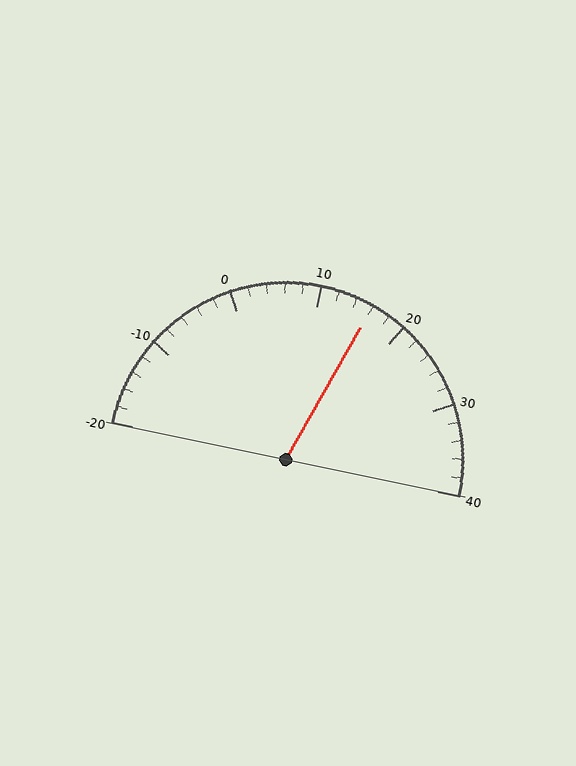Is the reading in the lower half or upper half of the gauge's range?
The reading is in the upper half of the range (-20 to 40).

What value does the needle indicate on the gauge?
The needle indicates approximately 16.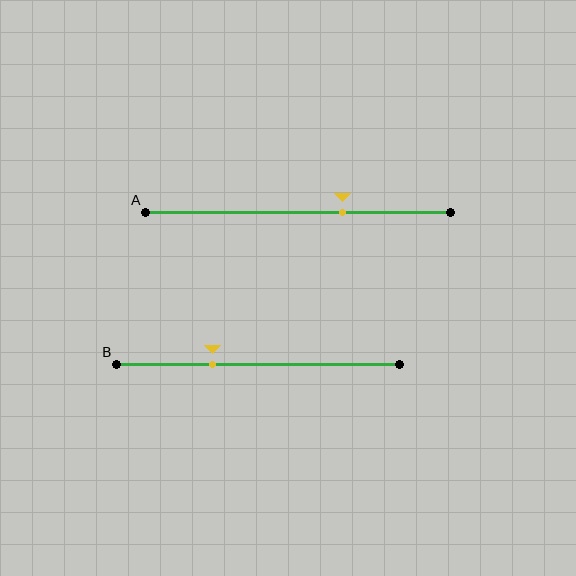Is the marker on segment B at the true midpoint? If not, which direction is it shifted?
No, the marker on segment B is shifted to the left by about 16% of the segment length.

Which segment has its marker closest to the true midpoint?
Segment A has its marker closest to the true midpoint.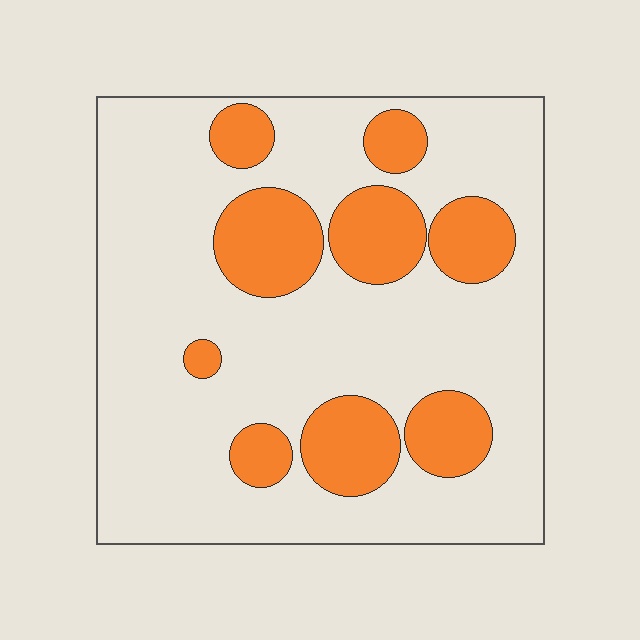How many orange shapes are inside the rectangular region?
9.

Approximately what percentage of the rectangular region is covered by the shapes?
Approximately 25%.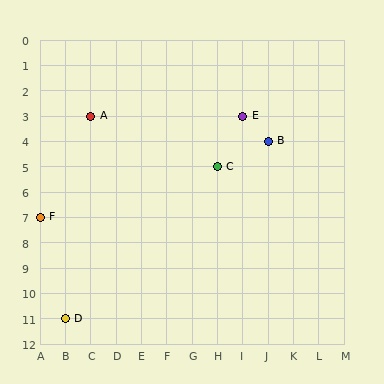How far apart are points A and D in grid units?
Points A and D are 1 column and 8 rows apart (about 8.1 grid units diagonally).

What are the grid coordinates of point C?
Point C is at grid coordinates (H, 5).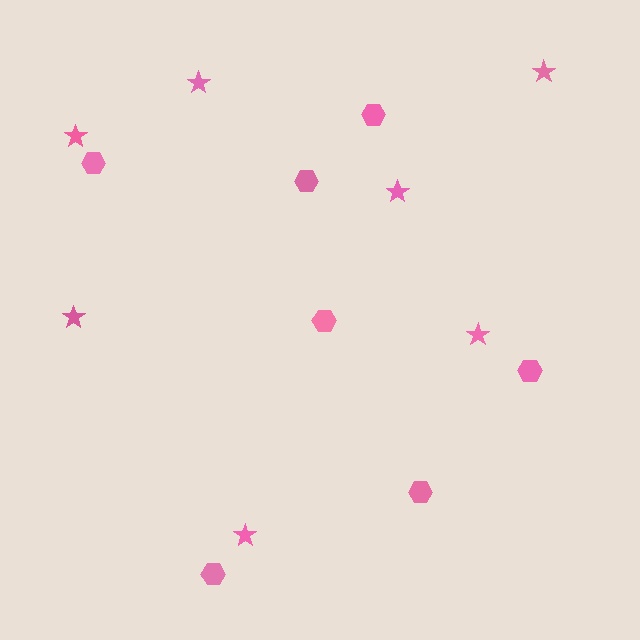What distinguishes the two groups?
There are 2 groups: one group of stars (7) and one group of hexagons (7).